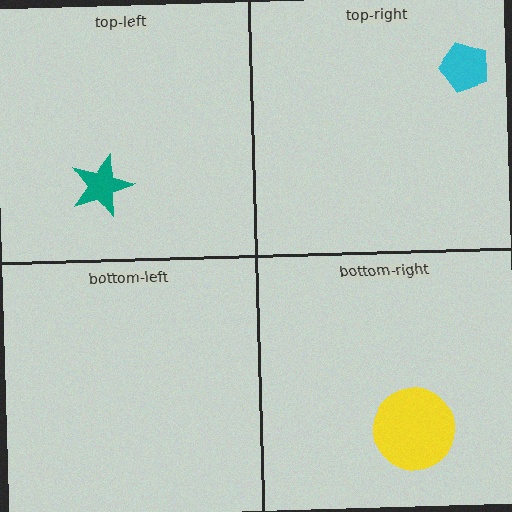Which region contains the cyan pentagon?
The top-right region.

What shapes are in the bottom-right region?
The yellow circle.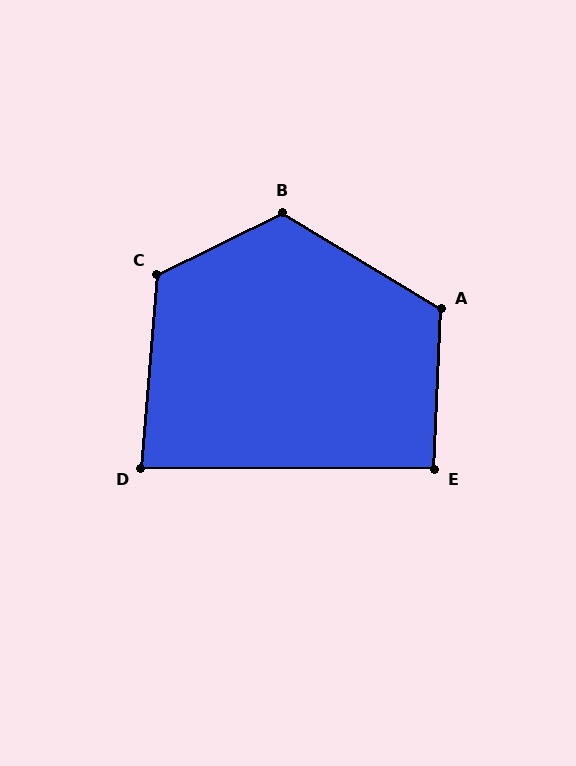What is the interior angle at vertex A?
Approximately 119 degrees (obtuse).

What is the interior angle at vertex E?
Approximately 92 degrees (approximately right).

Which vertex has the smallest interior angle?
D, at approximately 85 degrees.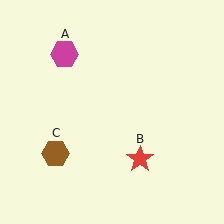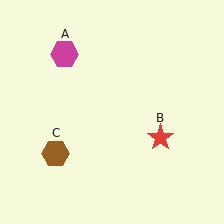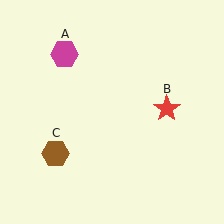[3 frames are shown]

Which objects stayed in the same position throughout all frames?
Magenta hexagon (object A) and brown hexagon (object C) remained stationary.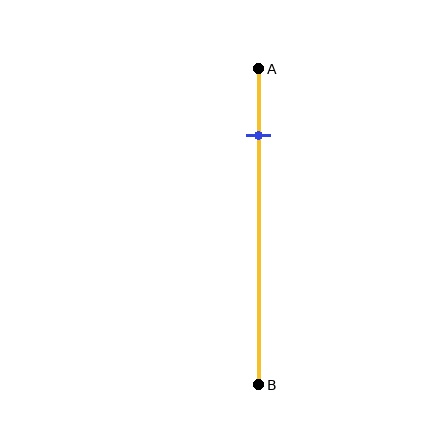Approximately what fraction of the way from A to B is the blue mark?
The blue mark is approximately 20% of the way from A to B.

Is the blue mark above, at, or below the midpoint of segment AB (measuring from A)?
The blue mark is above the midpoint of segment AB.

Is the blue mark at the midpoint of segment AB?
No, the mark is at about 20% from A, not at the 50% midpoint.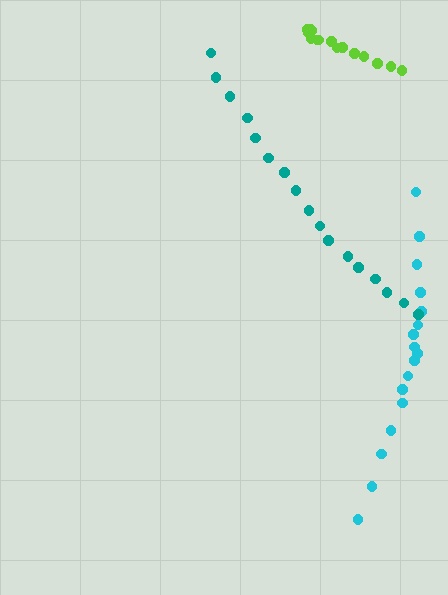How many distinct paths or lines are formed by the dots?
There are 3 distinct paths.